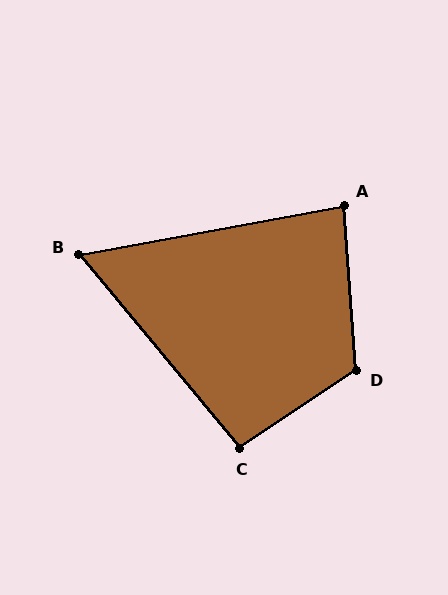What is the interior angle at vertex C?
Approximately 96 degrees (obtuse).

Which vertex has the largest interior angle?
D, at approximately 119 degrees.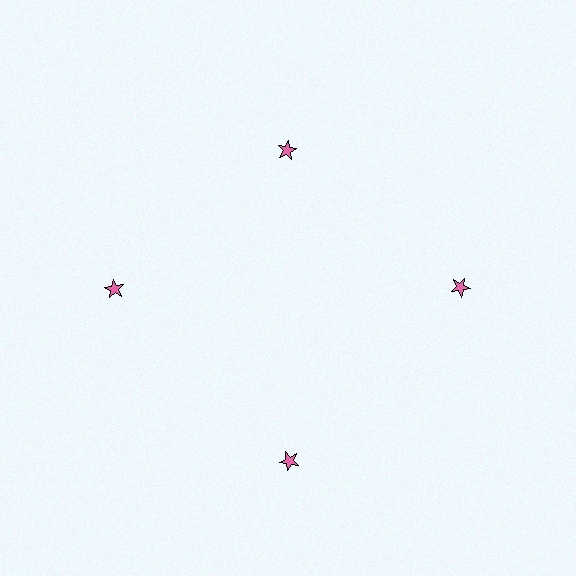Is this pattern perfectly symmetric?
No. The 4 pink stars are arranged in a ring, but one element near the 12 o'clock position is pulled inward toward the center, breaking the 4-fold rotational symmetry.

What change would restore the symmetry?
The symmetry would be restored by moving it outward, back onto the ring so that all 4 stars sit at equal angles and equal distance from the center.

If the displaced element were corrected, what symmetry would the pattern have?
It would have 4-fold rotational symmetry — the pattern would map onto itself every 90 degrees.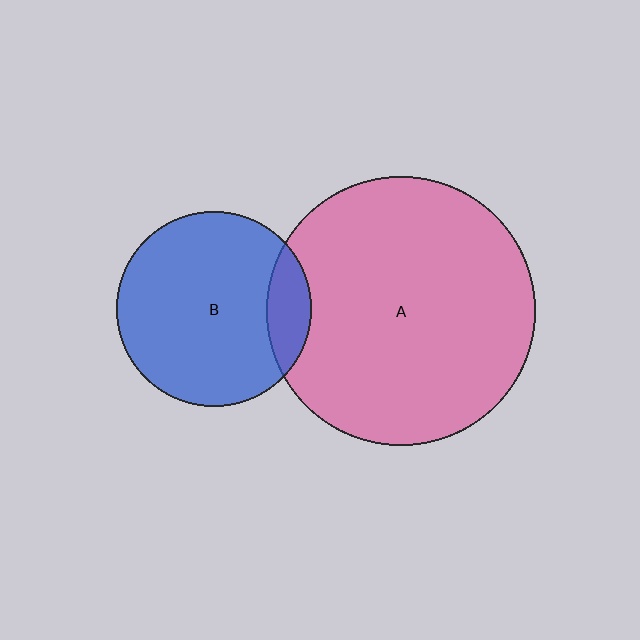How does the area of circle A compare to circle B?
Approximately 1.9 times.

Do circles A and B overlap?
Yes.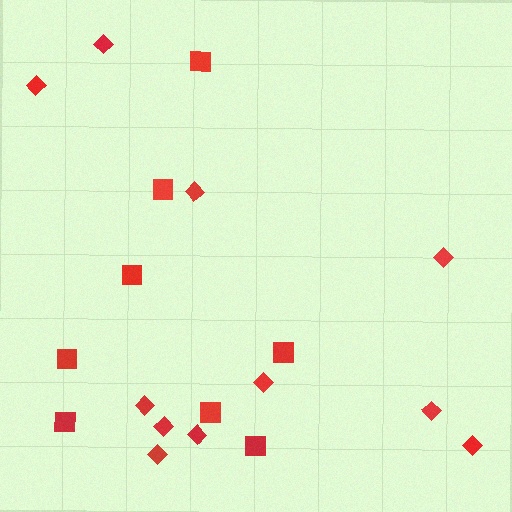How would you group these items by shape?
There are 2 groups: one group of squares (8) and one group of diamonds (11).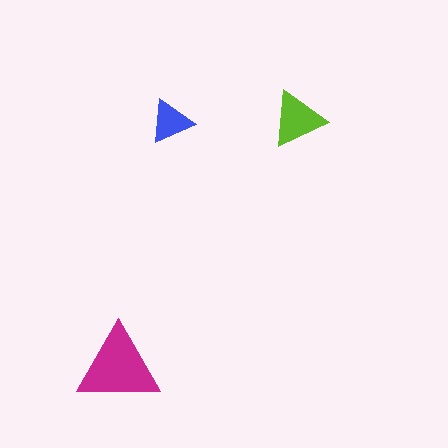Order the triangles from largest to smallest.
the magenta one, the lime one, the blue one.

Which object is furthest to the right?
The lime triangle is rightmost.